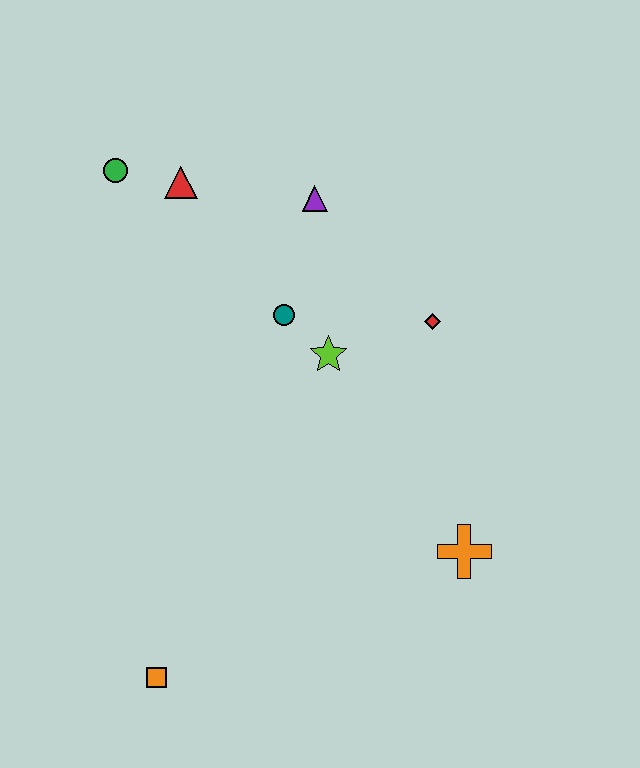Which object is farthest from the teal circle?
The orange square is farthest from the teal circle.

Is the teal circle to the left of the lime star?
Yes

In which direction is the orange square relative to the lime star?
The orange square is below the lime star.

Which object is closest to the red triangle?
The green circle is closest to the red triangle.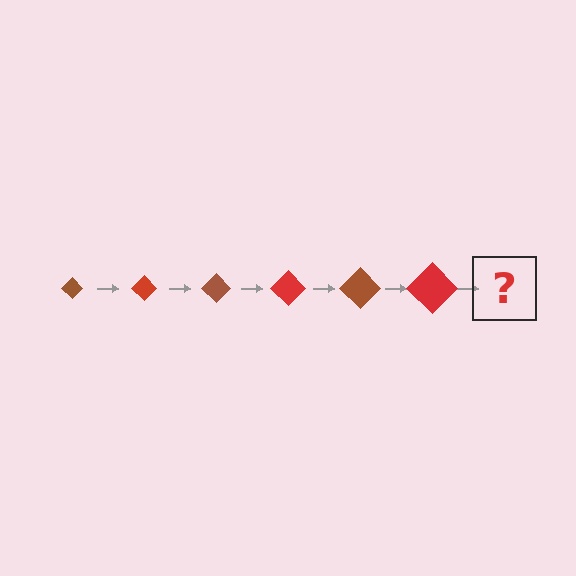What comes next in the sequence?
The next element should be a brown diamond, larger than the previous one.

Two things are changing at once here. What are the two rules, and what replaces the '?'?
The two rules are that the diamond grows larger each step and the color cycles through brown and red. The '?' should be a brown diamond, larger than the previous one.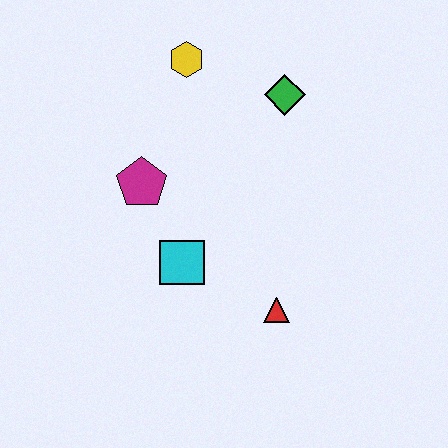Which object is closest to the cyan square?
The magenta pentagon is closest to the cyan square.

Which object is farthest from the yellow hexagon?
The red triangle is farthest from the yellow hexagon.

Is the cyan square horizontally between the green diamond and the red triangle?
No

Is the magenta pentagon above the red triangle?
Yes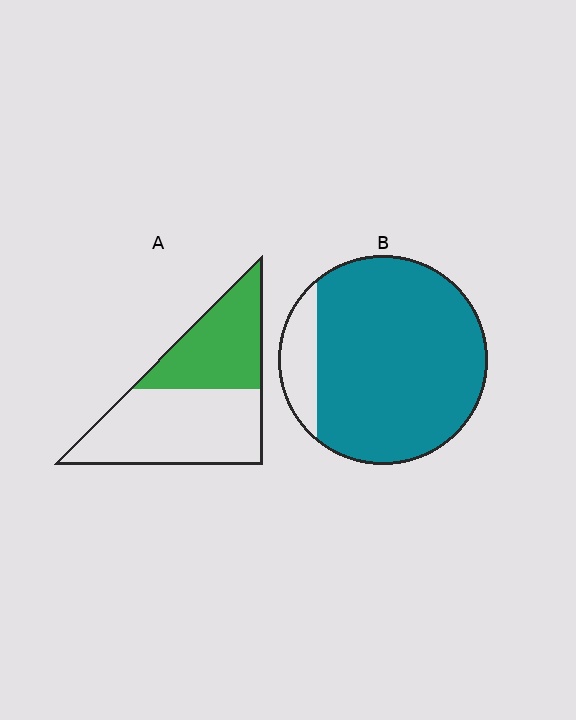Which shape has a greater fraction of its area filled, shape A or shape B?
Shape B.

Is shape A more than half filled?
No.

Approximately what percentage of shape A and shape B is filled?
A is approximately 40% and B is approximately 85%.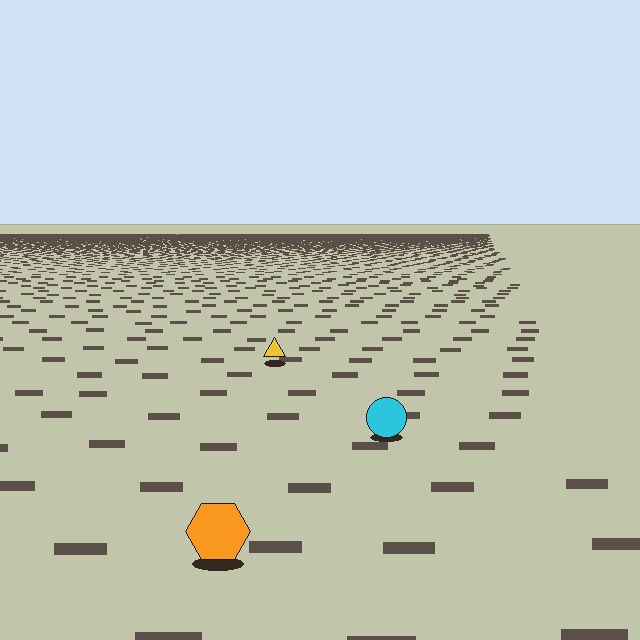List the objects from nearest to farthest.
From nearest to farthest: the orange hexagon, the cyan circle, the yellow triangle.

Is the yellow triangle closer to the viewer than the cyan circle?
No. The cyan circle is closer — you can tell from the texture gradient: the ground texture is coarser near it.